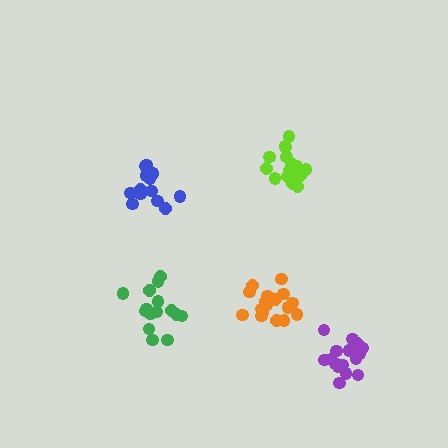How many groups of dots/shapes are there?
There are 5 groups.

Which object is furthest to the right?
The purple cluster is rightmost.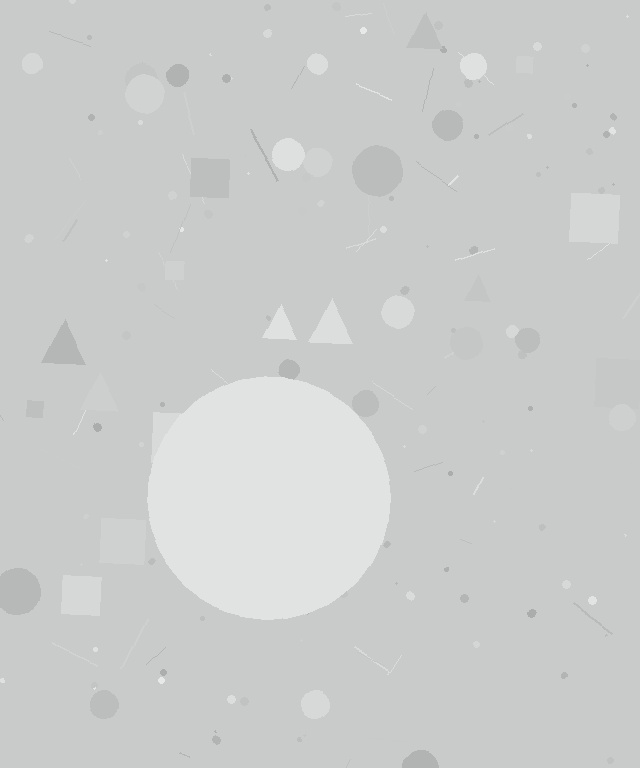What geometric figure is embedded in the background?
A circle is embedded in the background.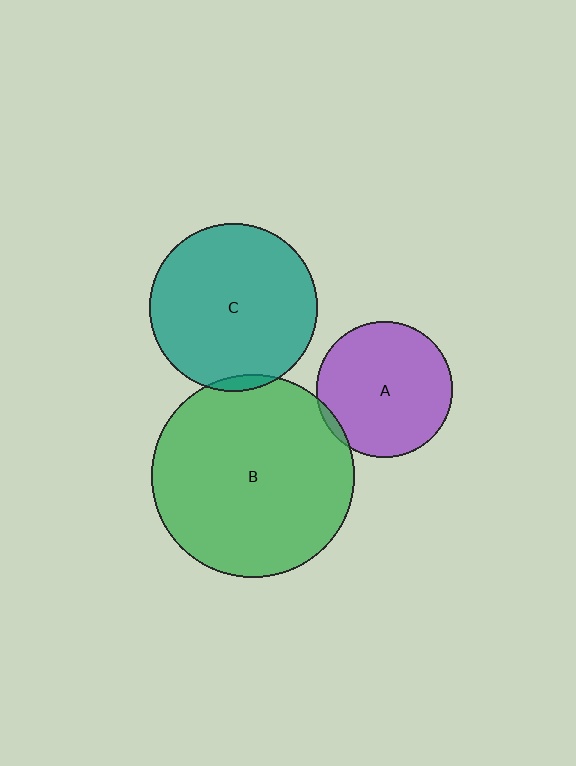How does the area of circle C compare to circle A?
Approximately 1.5 times.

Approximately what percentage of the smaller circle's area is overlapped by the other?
Approximately 5%.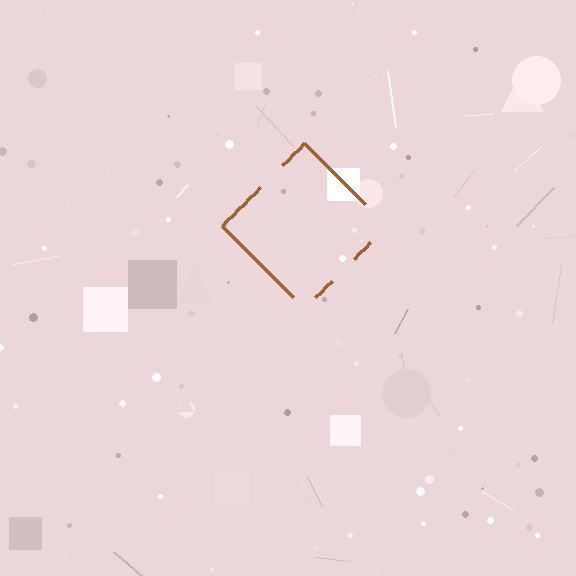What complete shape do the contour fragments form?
The contour fragments form a diamond.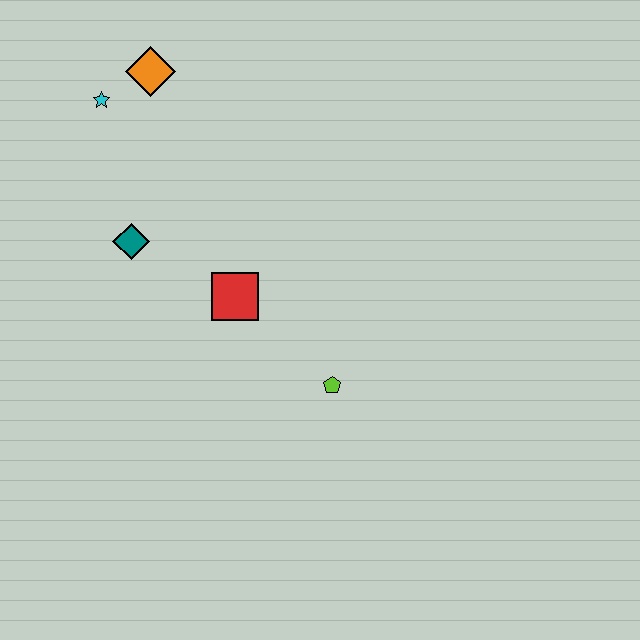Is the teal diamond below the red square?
No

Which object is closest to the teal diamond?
The red square is closest to the teal diamond.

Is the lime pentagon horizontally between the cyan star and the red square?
No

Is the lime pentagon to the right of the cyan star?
Yes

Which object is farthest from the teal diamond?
The lime pentagon is farthest from the teal diamond.